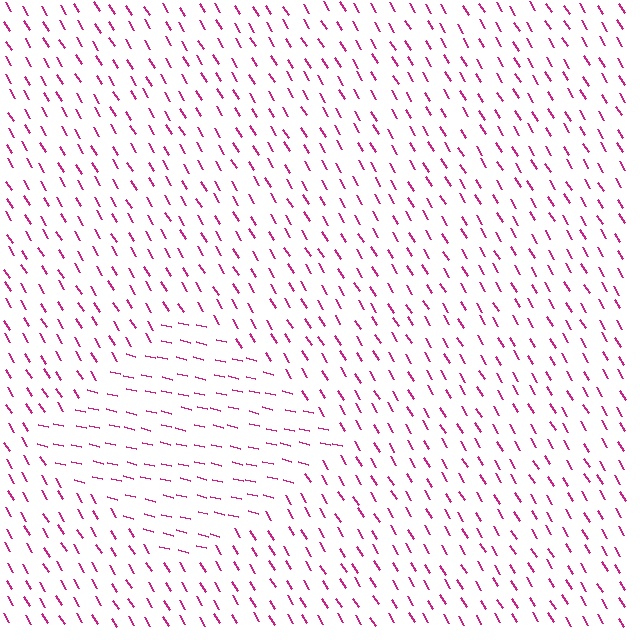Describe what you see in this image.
The image is filled with small magenta line segments. A diamond region in the image has lines oriented differently from the surrounding lines, creating a visible texture boundary.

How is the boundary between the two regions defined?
The boundary is defined purely by a change in line orientation (approximately 45 degrees difference). All lines are the same color and thickness.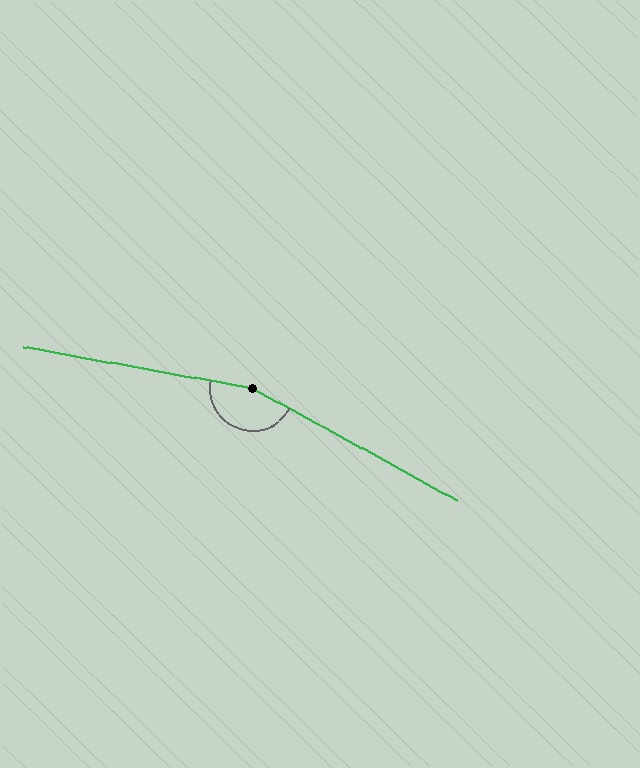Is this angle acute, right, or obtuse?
It is obtuse.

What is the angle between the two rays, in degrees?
Approximately 161 degrees.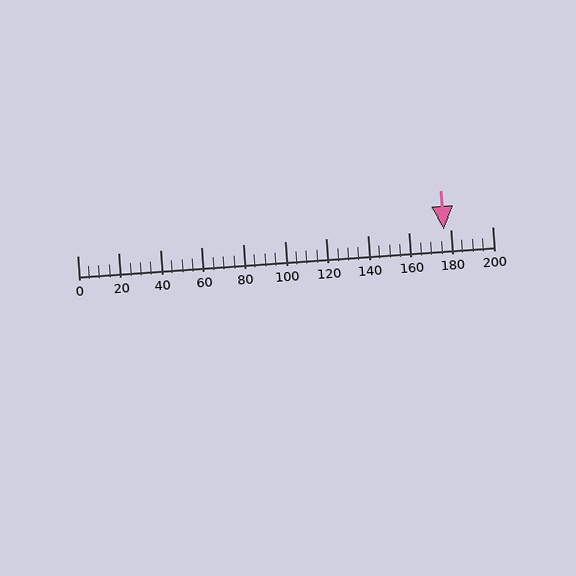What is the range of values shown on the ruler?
The ruler shows values from 0 to 200.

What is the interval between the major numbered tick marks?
The major tick marks are spaced 20 units apart.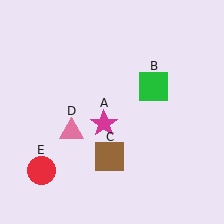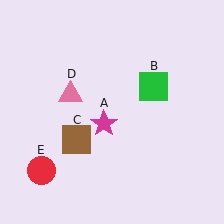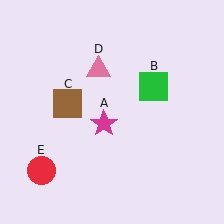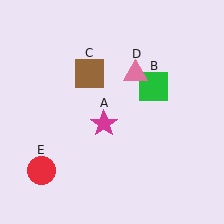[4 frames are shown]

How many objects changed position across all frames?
2 objects changed position: brown square (object C), pink triangle (object D).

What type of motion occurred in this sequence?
The brown square (object C), pink triangle (object D) rotated clockwise around the center of the scene.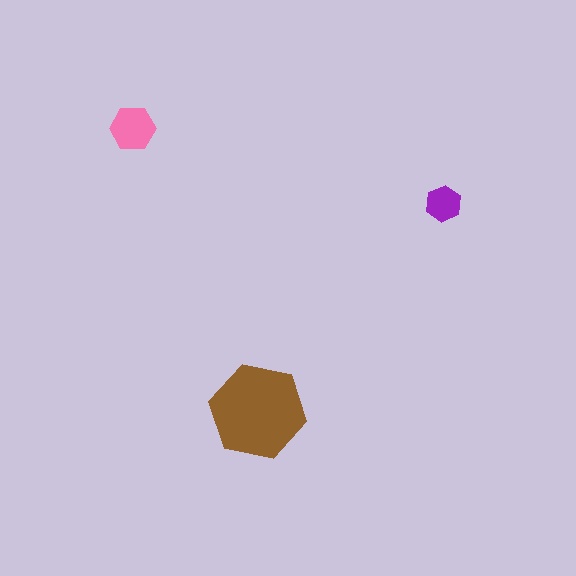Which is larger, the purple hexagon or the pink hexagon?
The pink one.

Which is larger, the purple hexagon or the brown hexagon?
The brown one.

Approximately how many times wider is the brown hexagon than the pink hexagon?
About 2 times wider.